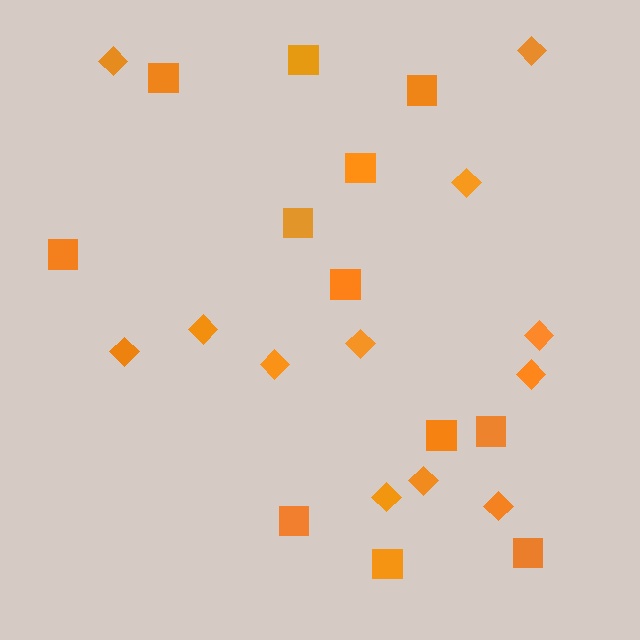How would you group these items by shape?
There are 2 groups: one group of squares (12) and one group of diamonds (12).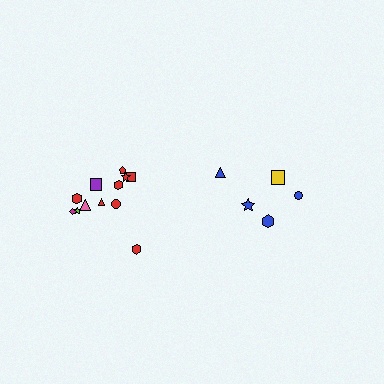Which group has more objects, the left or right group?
The left group.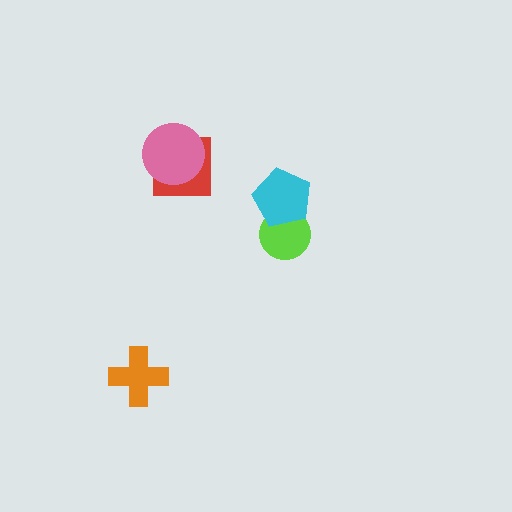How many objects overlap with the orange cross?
0 objects overlap with the orange cross.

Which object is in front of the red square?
The pink circle is in front of the red square.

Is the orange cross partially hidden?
No, no other shape covers it.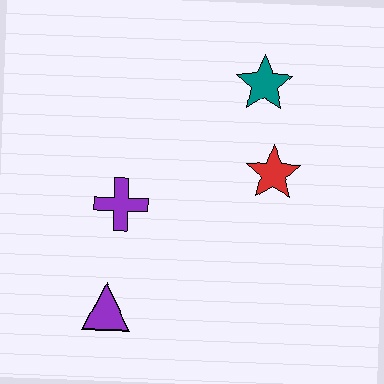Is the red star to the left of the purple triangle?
No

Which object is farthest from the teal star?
The purple triangle is farthest from the teal star.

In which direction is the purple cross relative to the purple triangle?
The purple cross is above the purple triangle.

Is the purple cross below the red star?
Yes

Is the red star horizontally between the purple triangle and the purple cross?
No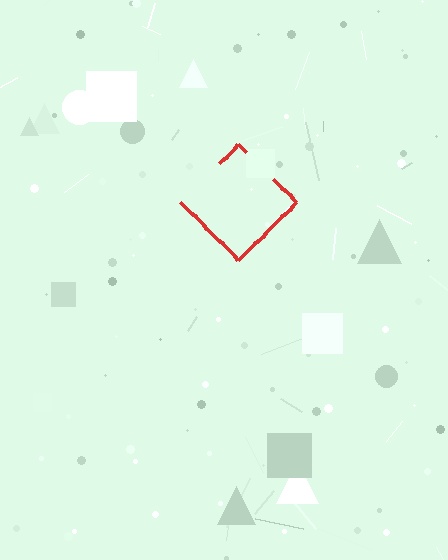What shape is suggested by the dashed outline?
The dashed outline suggests a diamond.